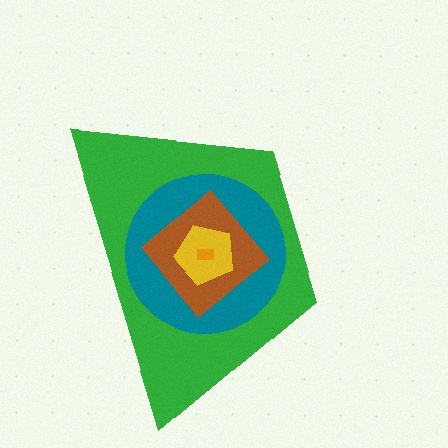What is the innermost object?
The orange rectangle.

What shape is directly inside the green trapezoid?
The teal circle.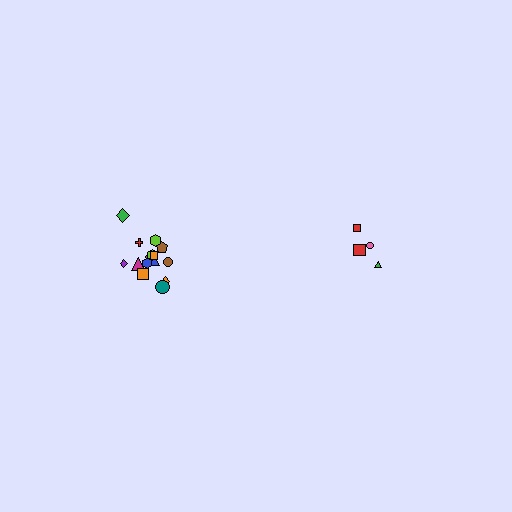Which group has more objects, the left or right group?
The left group.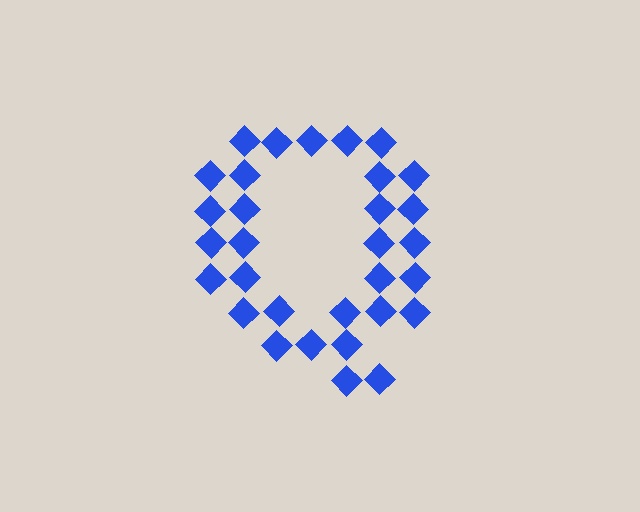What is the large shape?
The large shape is the letter Q.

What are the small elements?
The small elements are diamonds.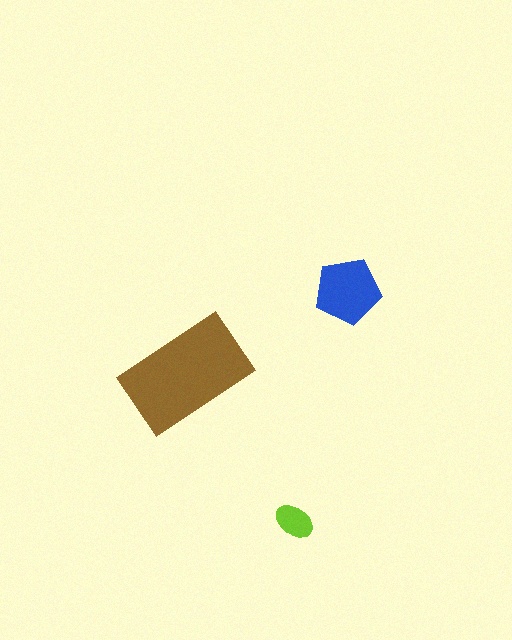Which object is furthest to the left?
The brown rectangle is leftmost.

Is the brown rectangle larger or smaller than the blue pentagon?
Larger.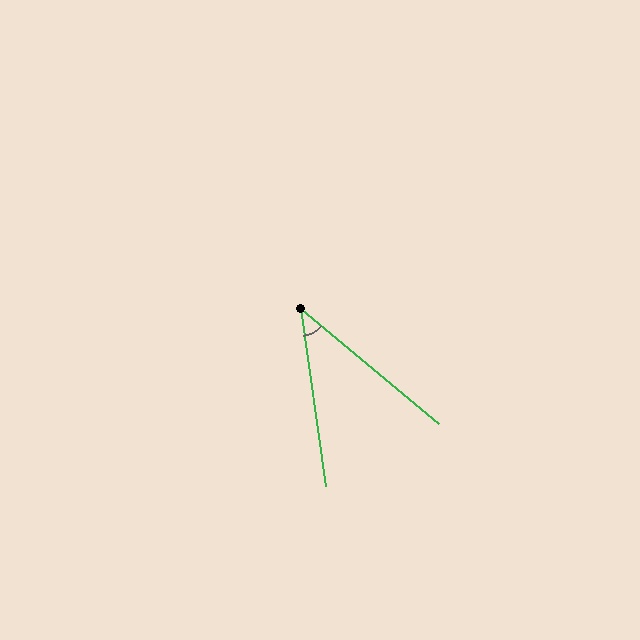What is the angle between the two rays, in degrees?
Approximately 42 degrees.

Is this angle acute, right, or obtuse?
It is acute.